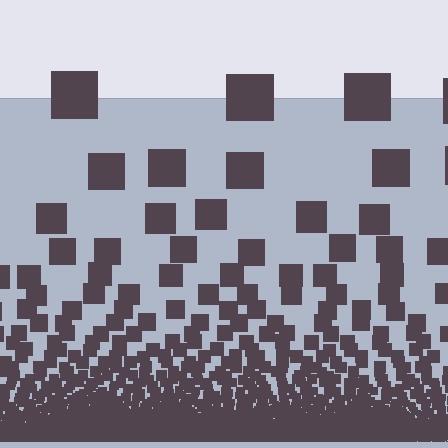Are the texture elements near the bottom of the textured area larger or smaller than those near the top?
Smaller. The gradient is inverted — elements near the bottom are smaller and denser.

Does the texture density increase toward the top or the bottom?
Density increases toward the bottom.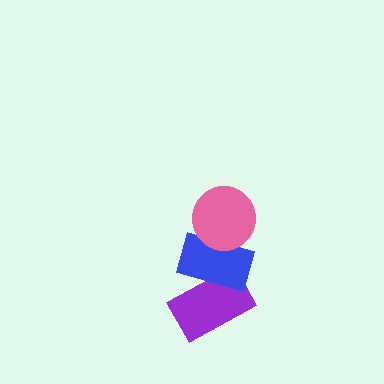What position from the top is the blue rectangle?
The blue rectangle is 2nd from the top.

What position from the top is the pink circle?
The pink circle is 1st from the top.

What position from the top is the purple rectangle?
The purple rectangle is 3rd from the top.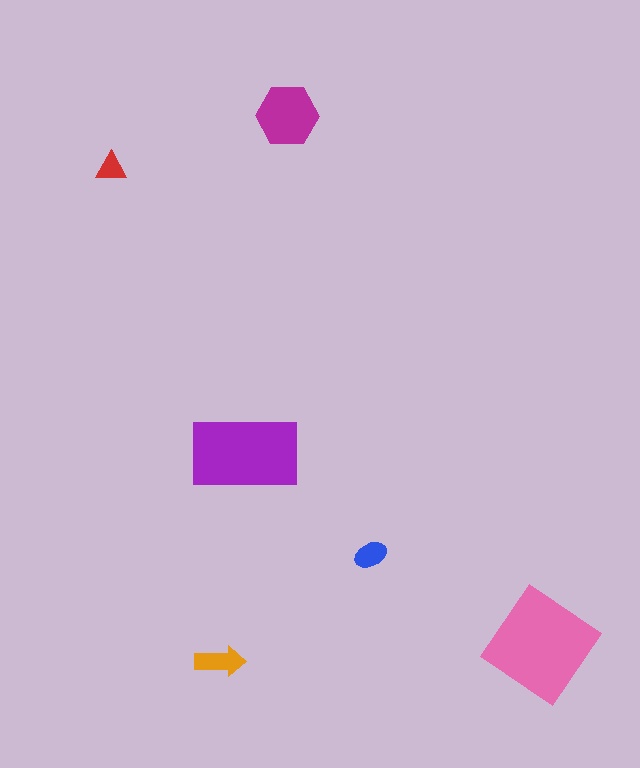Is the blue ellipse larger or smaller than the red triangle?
Larger.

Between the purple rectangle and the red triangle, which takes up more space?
The purple rectangle.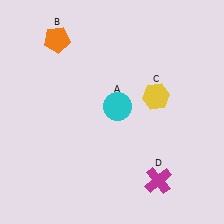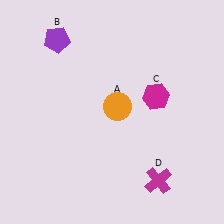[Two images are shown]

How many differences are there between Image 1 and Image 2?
There are 3 differences between the two images.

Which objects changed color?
A changed from cyan to orange. B changed from orange to purple. C changed from yellow to magenta.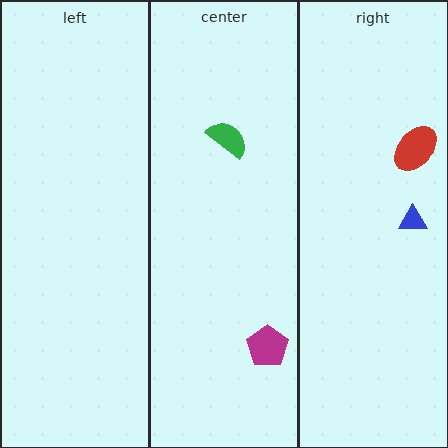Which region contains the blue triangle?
The right region.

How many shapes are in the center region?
2.